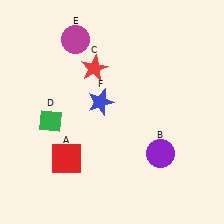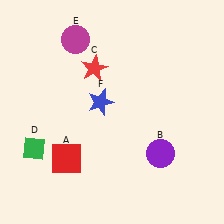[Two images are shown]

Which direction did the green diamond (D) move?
The green diamond (D) moved down.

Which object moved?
The green diamond (D) moved down.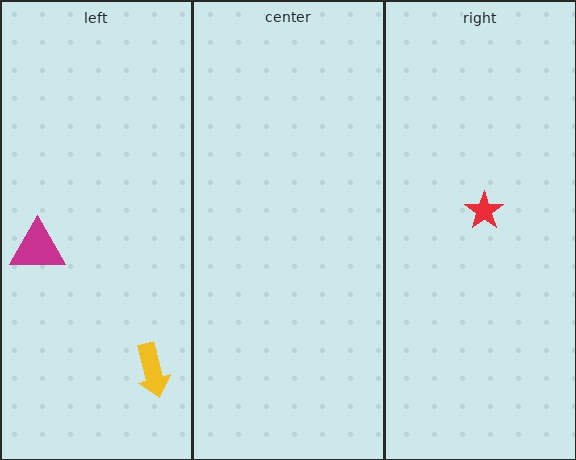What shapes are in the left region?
The magenta triangle, the yellow arrow.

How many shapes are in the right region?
1.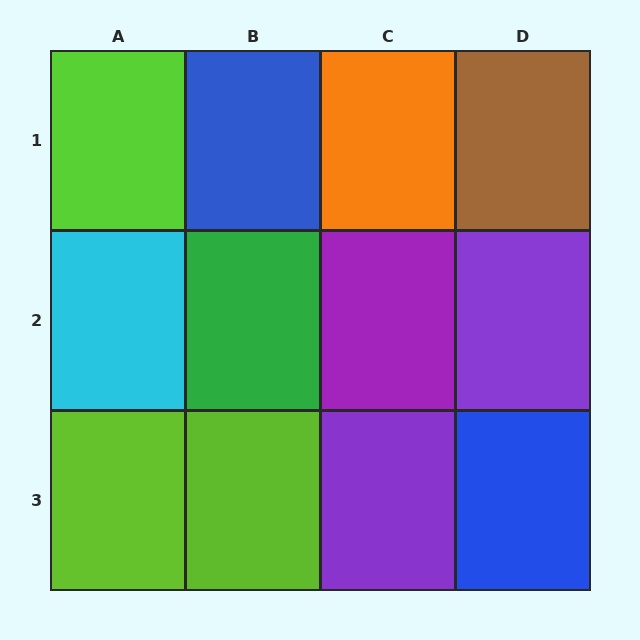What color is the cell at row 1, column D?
Brown.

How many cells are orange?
1 cell is orange.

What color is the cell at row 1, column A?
Lime.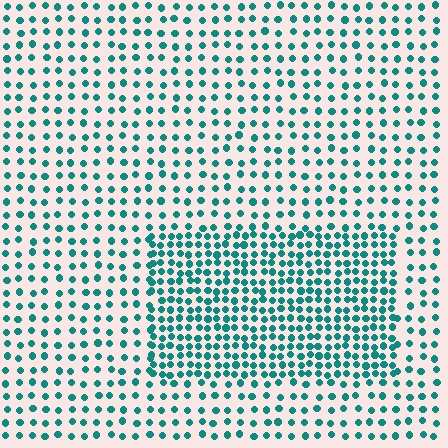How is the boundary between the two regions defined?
The boundary is defined by a change in element density (approximately 2.0x ratio). All elements are the same color, size, and shape.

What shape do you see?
I see a rectangle.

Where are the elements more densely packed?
The elements are more densely packed inside the rectangle boundary.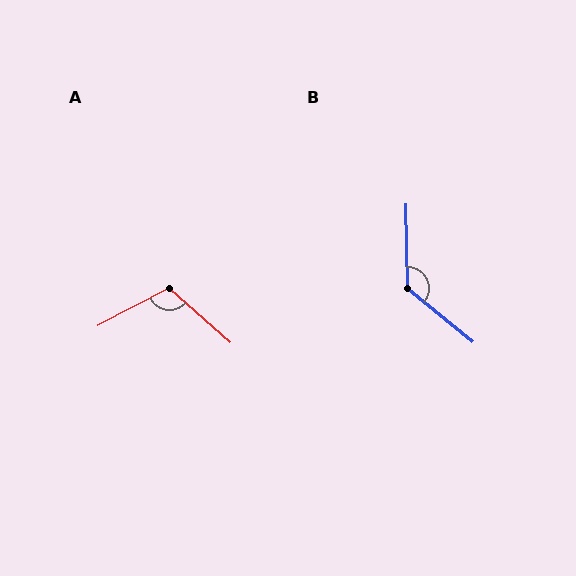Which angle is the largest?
B, at approximately 130 degrees.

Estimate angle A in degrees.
Approximately 111 degrees.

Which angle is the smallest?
A, at approximately 111 degrees.